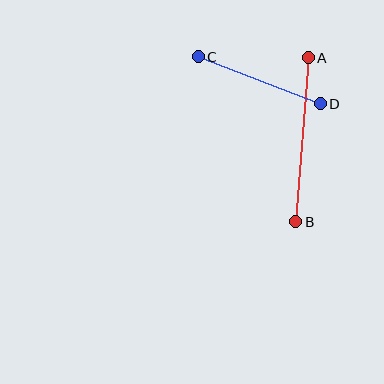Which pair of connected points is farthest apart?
Points A and B are farthest apart.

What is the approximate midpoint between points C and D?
The midpoint is at approximately (259, 80) pixels.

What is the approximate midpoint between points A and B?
The midpoint is at approximately (302, 140) pixels.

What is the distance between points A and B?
The distance is approximately 164 pixels.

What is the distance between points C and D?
The distance is approximately 131 pixels.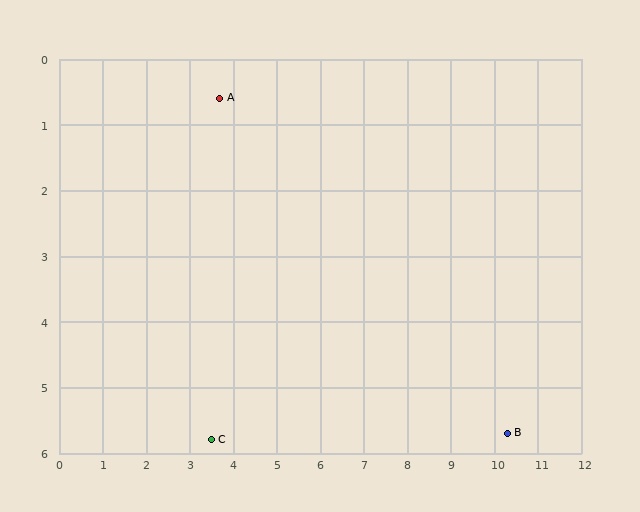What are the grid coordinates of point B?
Point B is at approximately (10.3, 5.7).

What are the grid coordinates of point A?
Point A is at approximately (3.7, 0.6).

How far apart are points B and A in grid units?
Points B and A are about 8.3 grid units apart.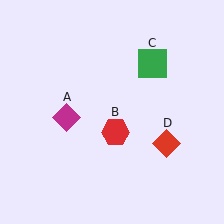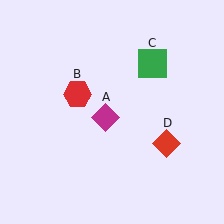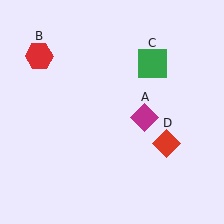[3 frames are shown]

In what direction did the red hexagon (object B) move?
The red hexagon (object B) moved up and to the left.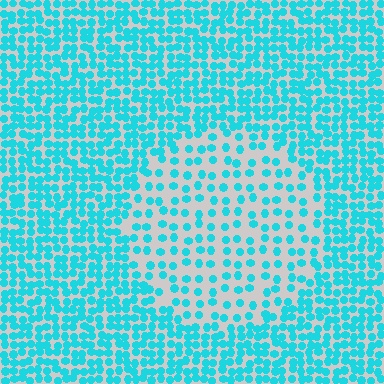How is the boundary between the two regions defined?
The boundary is defined by a change in element density (approximately 2.2x ratio). All elements are the same color, size, and shape.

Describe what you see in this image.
The image contains small cyan elements arranged at two different densities. A circle-shaped region is visible where the elements are less densely packed than the surrounding area.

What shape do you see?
I see a circle.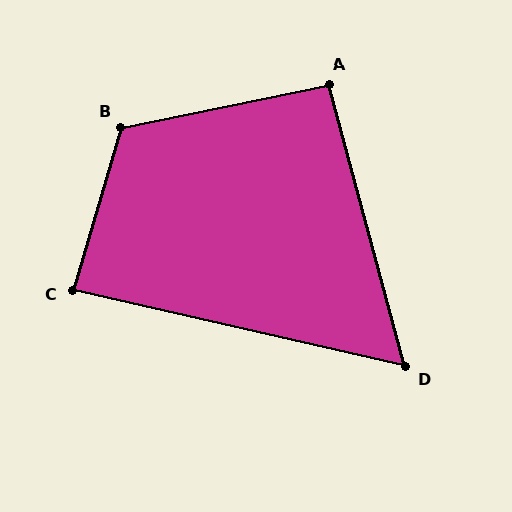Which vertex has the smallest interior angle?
D, at approximately 62 degrees.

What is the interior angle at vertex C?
Approximately 86 degrees (approximately right).